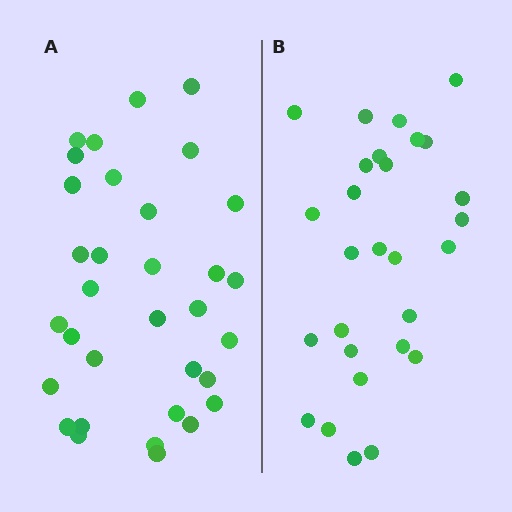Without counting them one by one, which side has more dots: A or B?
Region A (the left region) has more dots.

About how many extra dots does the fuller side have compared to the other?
Region A has about 5 more dots than region B.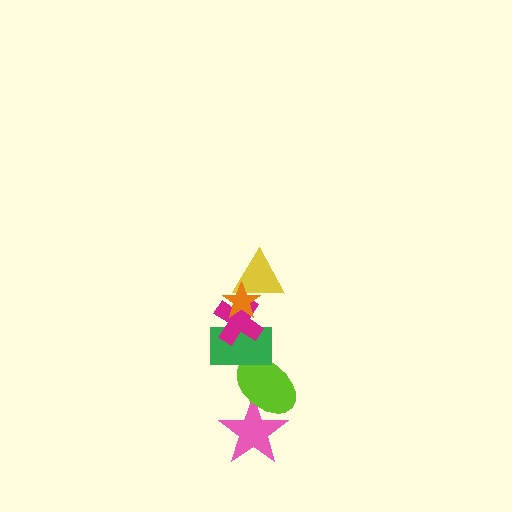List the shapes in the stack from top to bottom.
From top to bottom: the orange star, the yellow triangle, the magenta cross, the green rectangle, the lime ellipse, the pink star.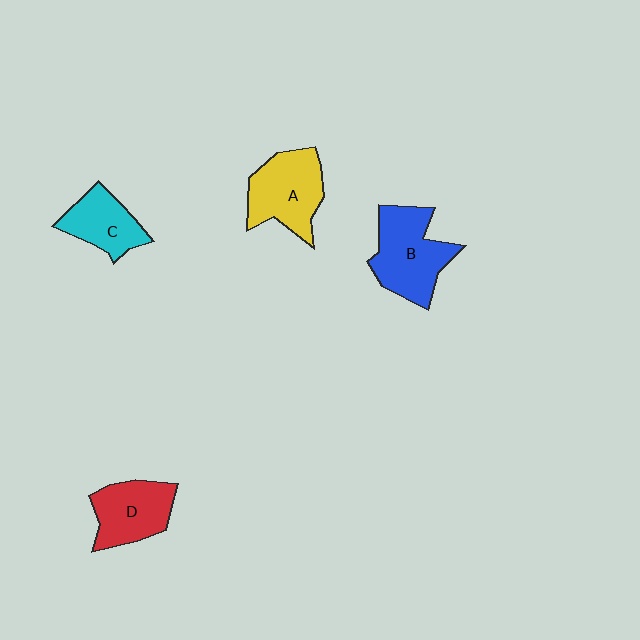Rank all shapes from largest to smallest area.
From largest to smallest: B (blue), A (yellow), D (red), C (cyan).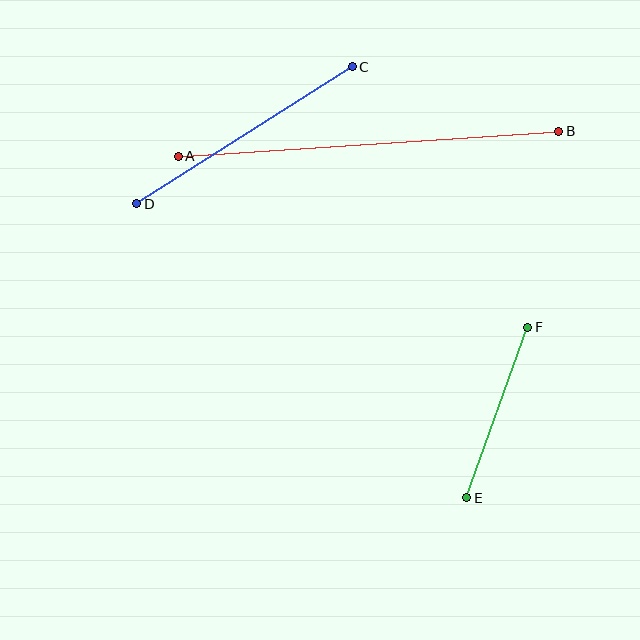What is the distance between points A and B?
The distance is approximately 381 pixels.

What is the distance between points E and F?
The distance is approximately 181 pixels.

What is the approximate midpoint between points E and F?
The midpoint is at approximately (497, 413) pixels.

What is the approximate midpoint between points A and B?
The midpoint is at approximately (369, 144) pixels.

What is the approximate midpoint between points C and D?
The midpoint is at approximately (244, 135) pixels.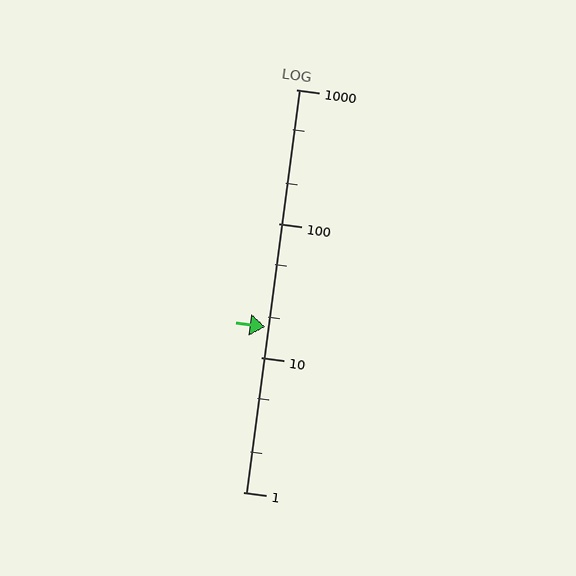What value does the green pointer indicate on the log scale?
The pointer indicates approximately 17.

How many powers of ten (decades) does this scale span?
The scale spans 3 decades, from 1 to 1000.